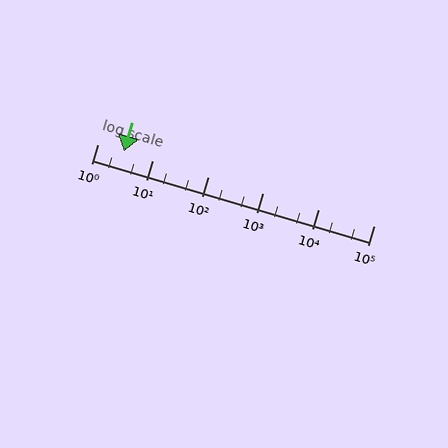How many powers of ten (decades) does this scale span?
The scale spans 5 decades, from 1 to 100000.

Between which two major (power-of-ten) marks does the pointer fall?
The pointer is between 1 and 10.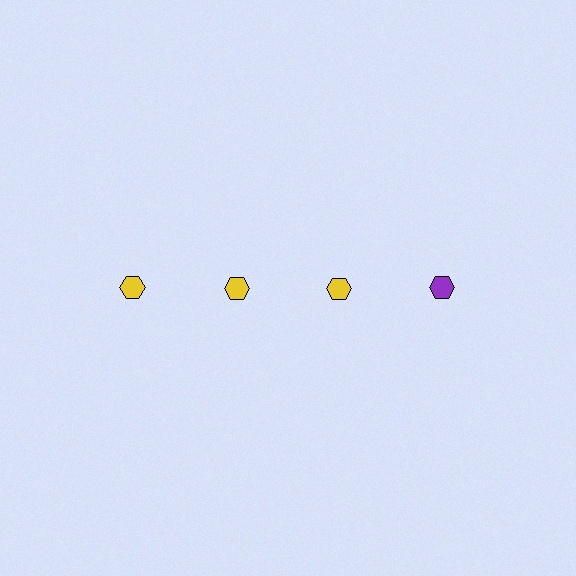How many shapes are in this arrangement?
There are 4 shapes arranged in a grid pattern.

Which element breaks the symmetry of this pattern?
The purple hexagon in the top row, second from right column breaks the symmetry. All other shapes are yellow hexagons.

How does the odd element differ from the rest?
It has a different color: purple instead of yellow.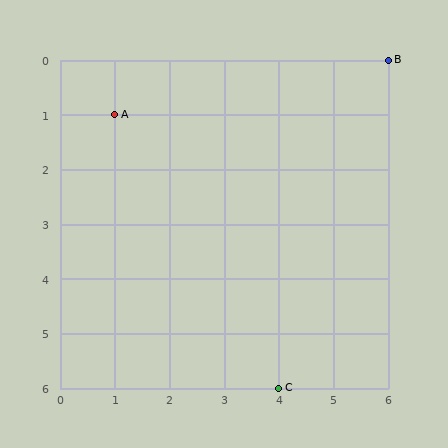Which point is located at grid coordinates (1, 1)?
Point A is at (1, 1).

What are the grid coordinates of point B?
Point B is at grid coordinates (6, 0).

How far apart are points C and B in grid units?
Points C and B are 2 columns and 6 rows apart (about 6.3 grid units diagonally).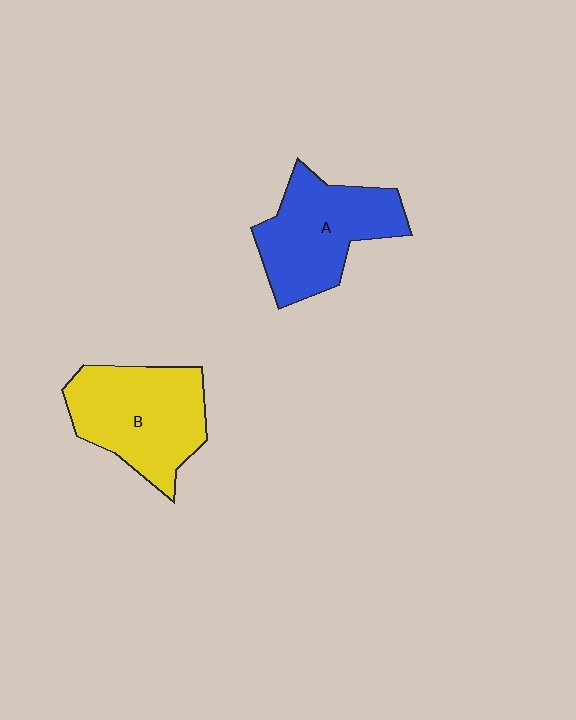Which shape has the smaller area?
Shape A (blue).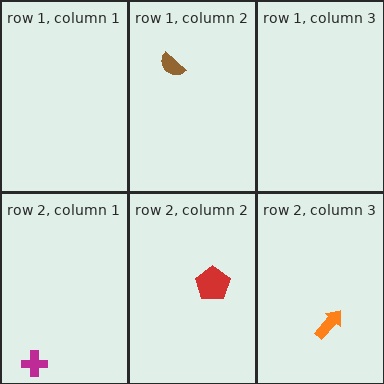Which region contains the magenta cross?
The row 2, column 1 region.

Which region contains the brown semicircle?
The row 1, column 2 region.